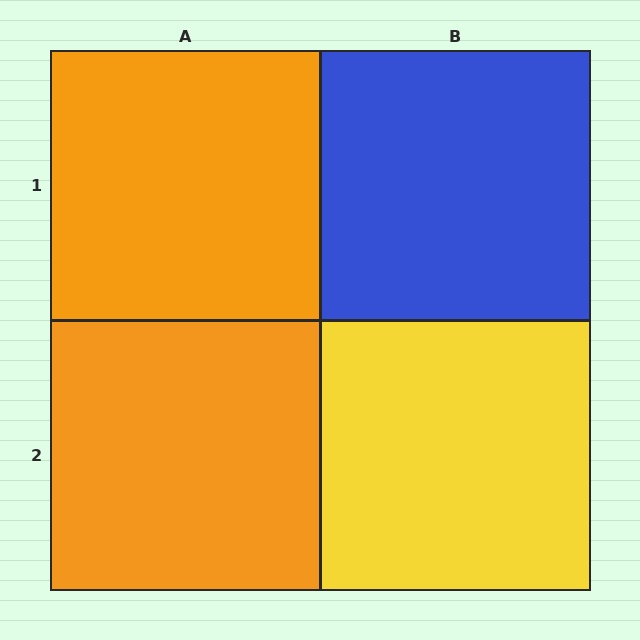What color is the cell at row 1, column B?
Blue.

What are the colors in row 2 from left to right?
Orange, yellow.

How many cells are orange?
2 cells are orange.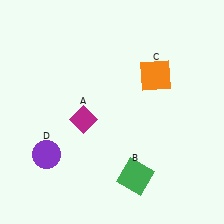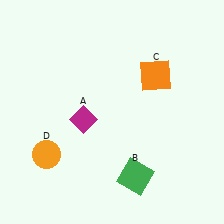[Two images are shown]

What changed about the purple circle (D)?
In Image 1, D is purple. In Image 2, it changed to orange.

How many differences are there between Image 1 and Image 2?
There is 1 difference between the two images.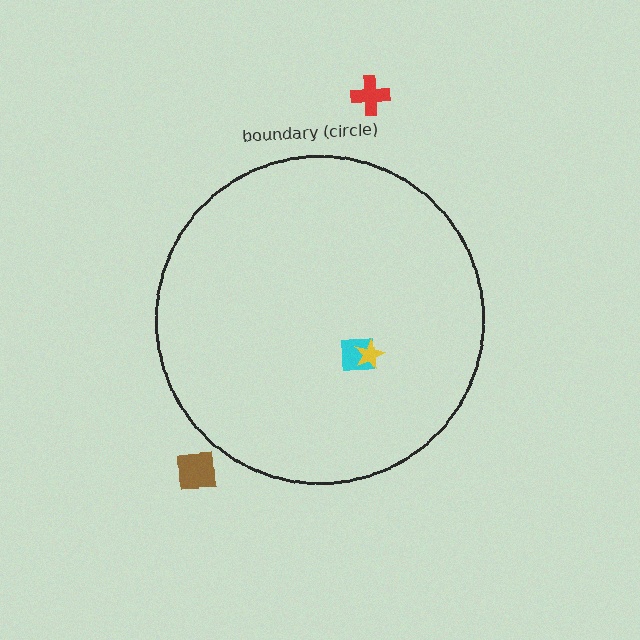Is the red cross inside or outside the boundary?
Outside.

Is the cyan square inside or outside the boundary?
Inside.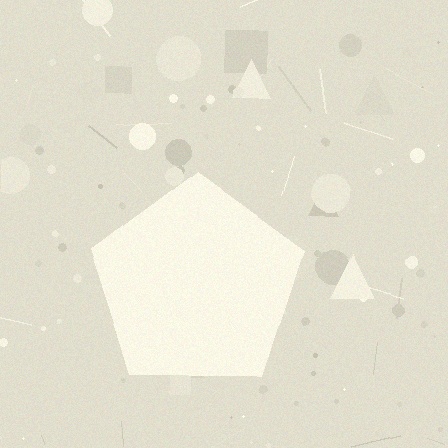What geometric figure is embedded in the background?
A pentagon is embedded in the background.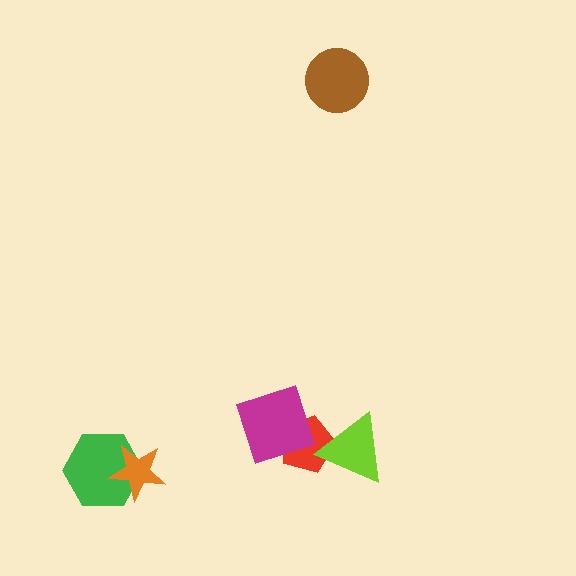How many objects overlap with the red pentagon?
2 objects overlap with the red pentagon.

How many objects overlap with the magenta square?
1 object overlaps with the magenta square.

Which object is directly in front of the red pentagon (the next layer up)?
The lime triangle is directly in front of the red pentagon.